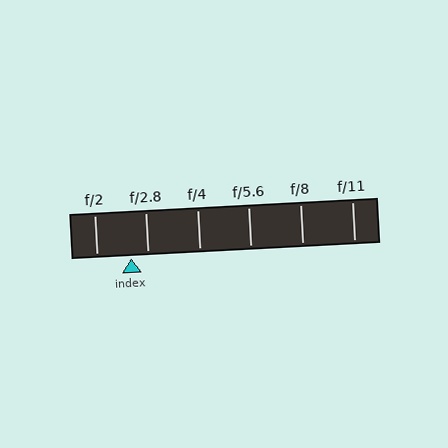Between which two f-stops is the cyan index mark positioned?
The index mark is between f/2 and f/2.8.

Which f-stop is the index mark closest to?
The index mark is closest to f/2.8.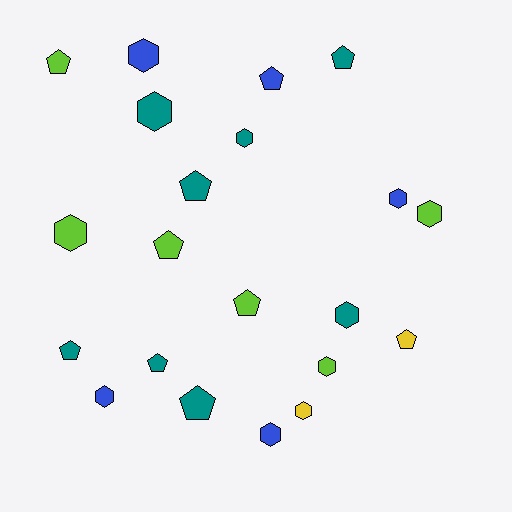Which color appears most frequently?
Teal, with 8 objects.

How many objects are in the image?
There are 21 objects.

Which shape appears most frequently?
Hexagon, with 11 objects.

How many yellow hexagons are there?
There is 1 yellow hexagon.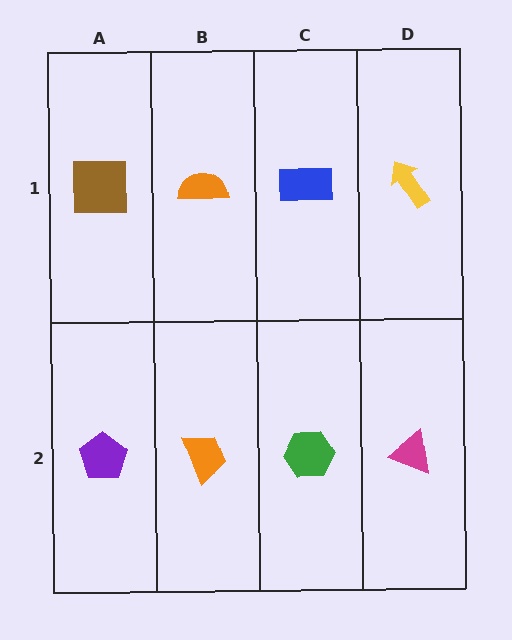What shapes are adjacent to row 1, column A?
A purple pentagon (row 2, column A), an orange semicircle (row 1, column B).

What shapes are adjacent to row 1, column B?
An orange trapezoid (row 2, column B), a brown square (row 1, column A), a blue rectangle (row 1, column C).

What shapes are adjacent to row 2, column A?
A brown square (row 1, column A), an orange trapezoid (row 2, column B).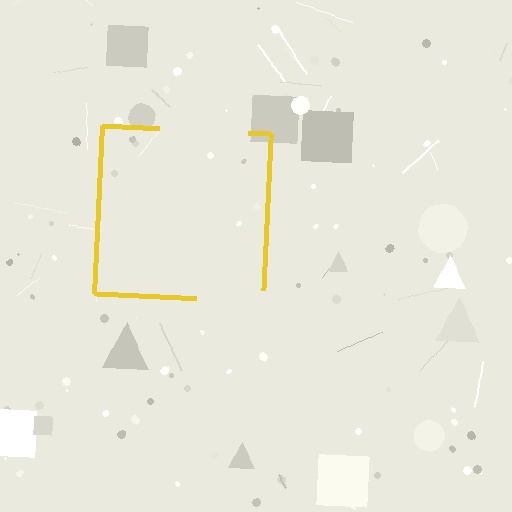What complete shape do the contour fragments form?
The contour fragments form a square.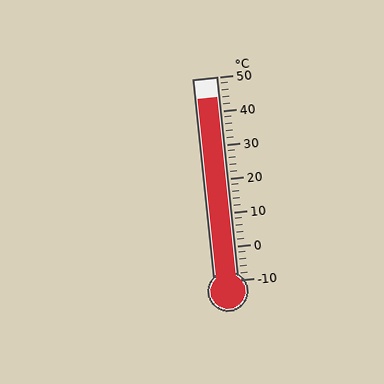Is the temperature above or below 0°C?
The temperature is above 0°C.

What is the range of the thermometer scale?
The thermometer scale ranges from -10°C to 50°C.